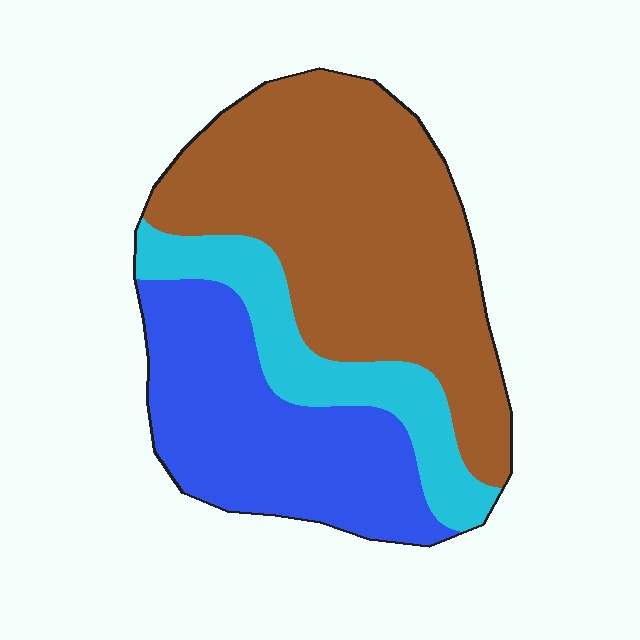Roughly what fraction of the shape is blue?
Blue covers 31% of the shape.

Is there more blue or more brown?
Brown.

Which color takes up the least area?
Cyan, at roughly 20%.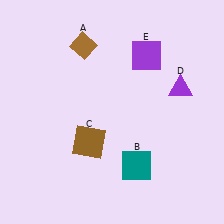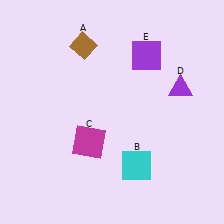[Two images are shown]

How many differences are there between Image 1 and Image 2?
There are 2 differences between the two images.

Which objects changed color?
B changed from teal to cyan. C changed from brown to magenta.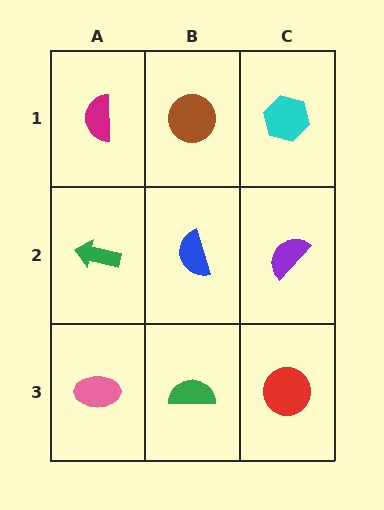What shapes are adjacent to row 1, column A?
A green arrow (row 2, column A), a brown circle (row 1, column B).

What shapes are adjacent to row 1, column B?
A blue semicircle (row 2, column B), a magenta semicircle (row 1, column A), a cyan hexagon (row 1, column C).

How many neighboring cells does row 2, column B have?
4.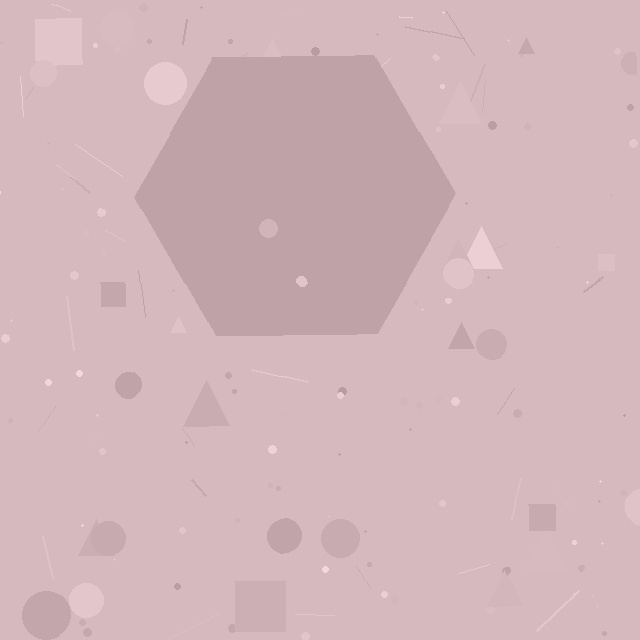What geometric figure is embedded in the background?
A hexagon is embedded in the background.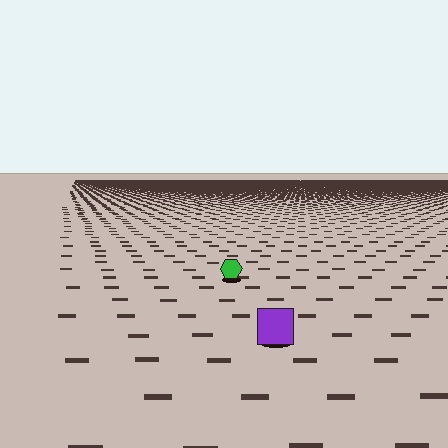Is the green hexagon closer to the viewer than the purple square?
No. The purple square is closer — you can tell from the texture gradient: the ground texture is coarser near it.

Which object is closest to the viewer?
The purple square is closest. The texture marks near it are larger and more spread out.